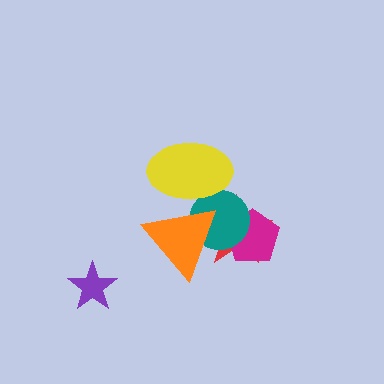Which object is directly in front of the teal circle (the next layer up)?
The yellow ellipse is directly in front of the teal circle.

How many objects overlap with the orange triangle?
3 objects overlap with the orange triangle.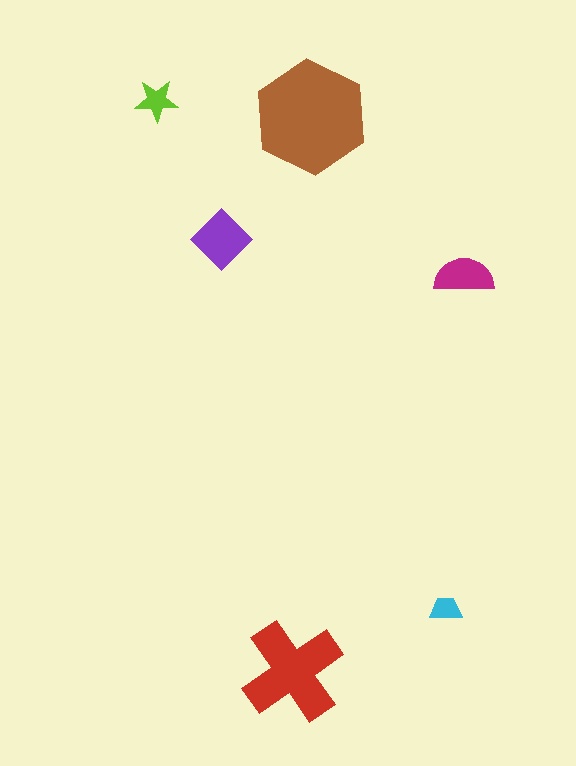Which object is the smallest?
The cyan trapezoid.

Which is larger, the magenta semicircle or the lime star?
The magenta semicircle.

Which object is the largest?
The brown hexagon.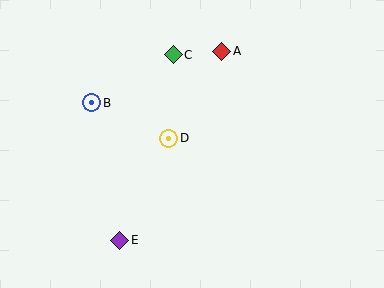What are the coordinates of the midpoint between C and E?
The midpoint between C and E is at (146, 147).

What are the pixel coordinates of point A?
Point A is at (222, 51).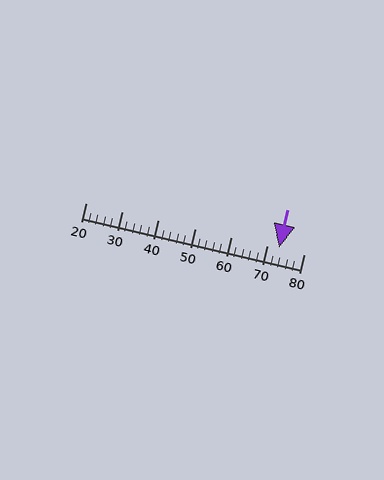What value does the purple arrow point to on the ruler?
The purple arrow points to approximately 73.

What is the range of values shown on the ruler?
The ruler shows values from 20 to 80.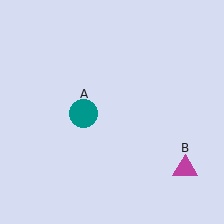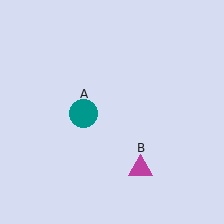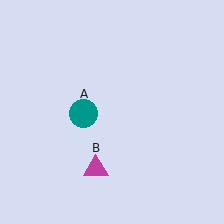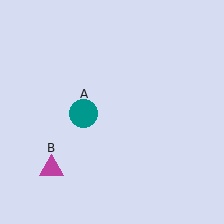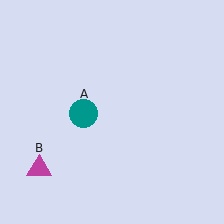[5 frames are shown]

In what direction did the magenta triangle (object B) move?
The magenta triangle (object B) moved left.